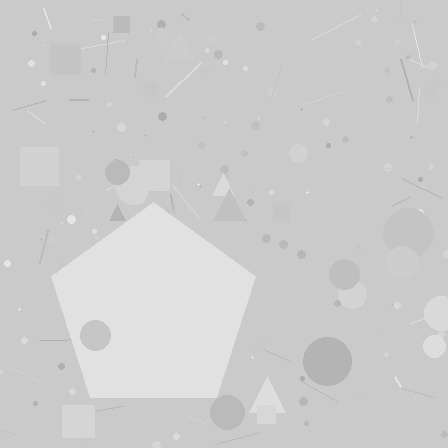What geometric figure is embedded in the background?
A pentagon is embedded in the background.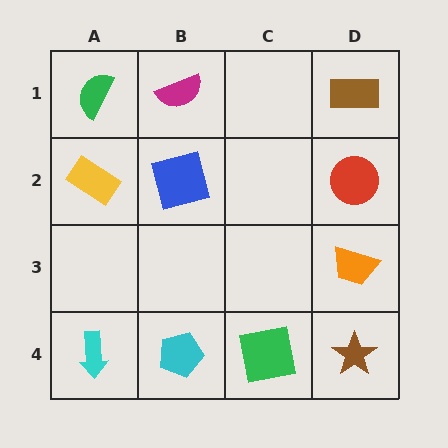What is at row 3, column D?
An orange trapezoid.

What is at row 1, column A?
A green semicircle.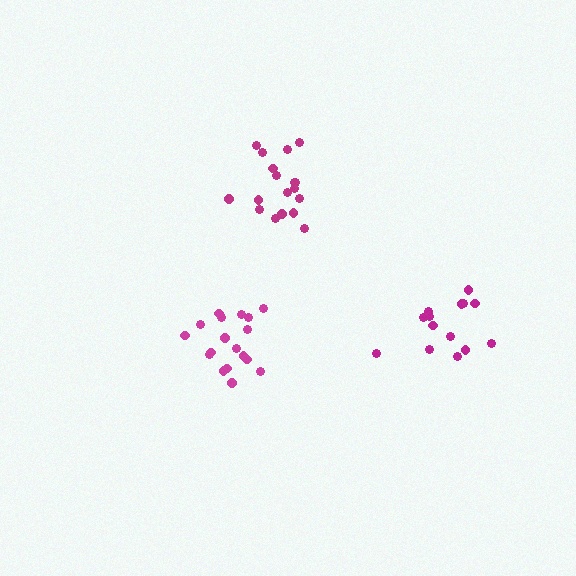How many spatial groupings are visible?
There are 3 spatial groupings.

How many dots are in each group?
Group 1: 14 dots, Group 2: 18 dots, Group 3: 18 dots (50 total).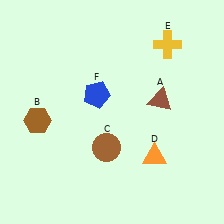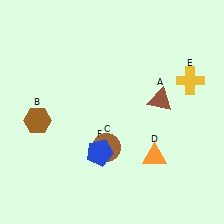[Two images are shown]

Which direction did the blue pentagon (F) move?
The blue pentagon (F) moved down.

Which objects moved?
The objects that moved are: the yellow cross (E), the blue pentagon (F).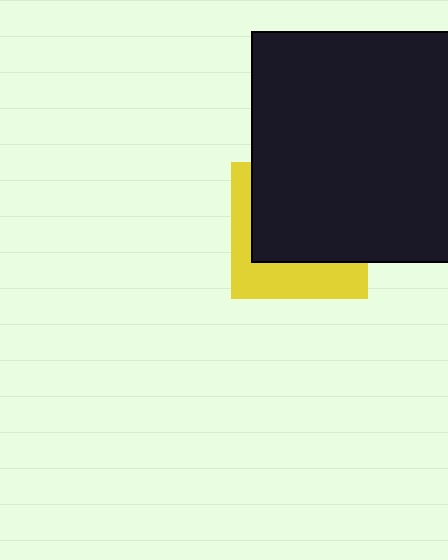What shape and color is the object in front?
The object in front is a black square.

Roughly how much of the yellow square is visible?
A small part of it is visible (roughly 37%).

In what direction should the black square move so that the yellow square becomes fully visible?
The black square should move up. That is the shortest direction to clear the overlap and leave the yellow square fully visible.